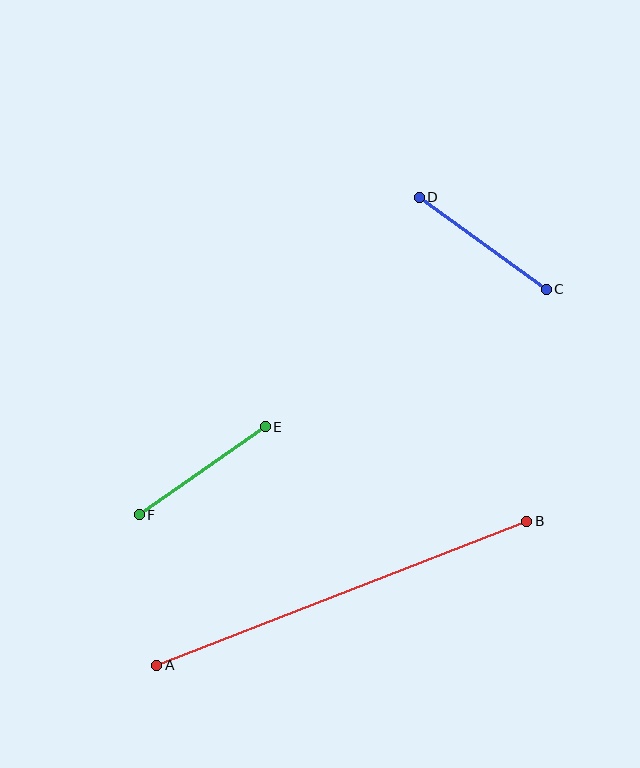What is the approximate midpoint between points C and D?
The midpoint is at approximately (483, 243) pixels.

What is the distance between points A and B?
The distance is approximately 397 pixels.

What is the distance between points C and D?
The distance is approximately 157 pixels.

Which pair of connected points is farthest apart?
Points A and B are farthest apart.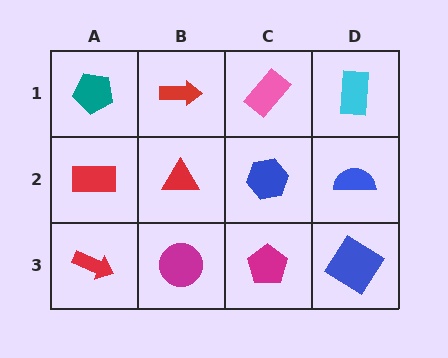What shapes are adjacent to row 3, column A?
A red rectangle (row 2, column A), a magenta circle (row 3, column B).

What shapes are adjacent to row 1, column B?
A red triangle (row 2, column B), a teal pentagon (row 1, column A), a pink rectangle (row 1, column C).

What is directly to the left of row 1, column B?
A teal pentagon.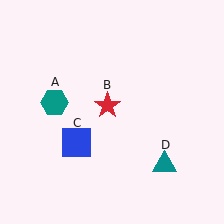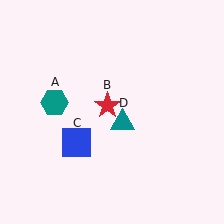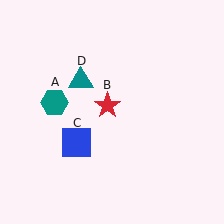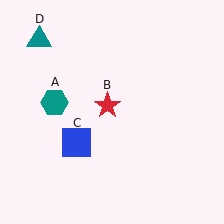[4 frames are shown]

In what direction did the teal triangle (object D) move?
The teal triangle (object D) moved up and to the left.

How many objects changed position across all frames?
1 object changed position: teal triangle (object D).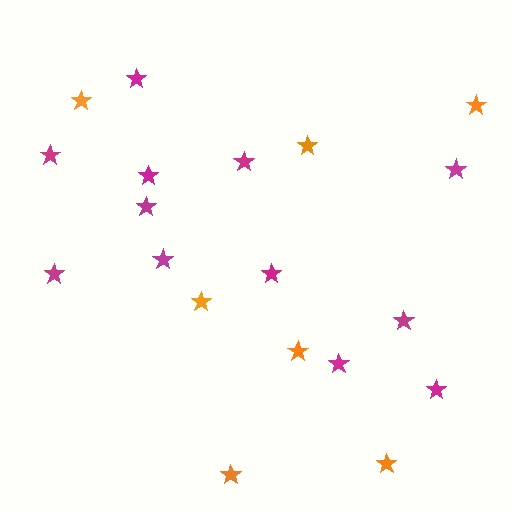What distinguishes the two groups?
There are 2 groups: one group of magenta stars (12) and one group of orange stars (7).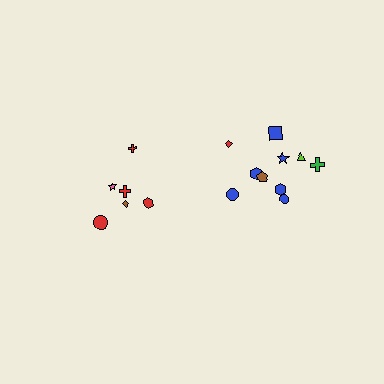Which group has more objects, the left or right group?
The right group.